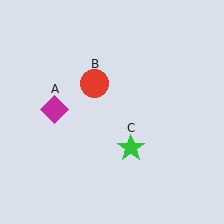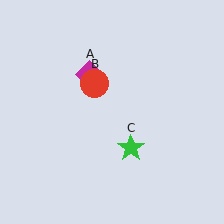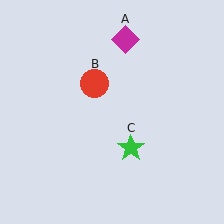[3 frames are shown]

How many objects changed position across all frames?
1 object changed position: magenta diamond (object A).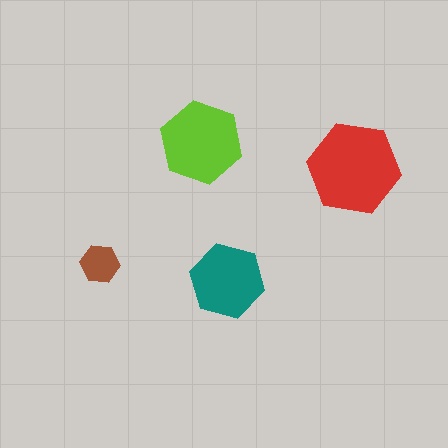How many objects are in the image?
There are 4 objects in the image.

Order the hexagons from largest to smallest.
the red one, the lime one, the teal one, the brown one.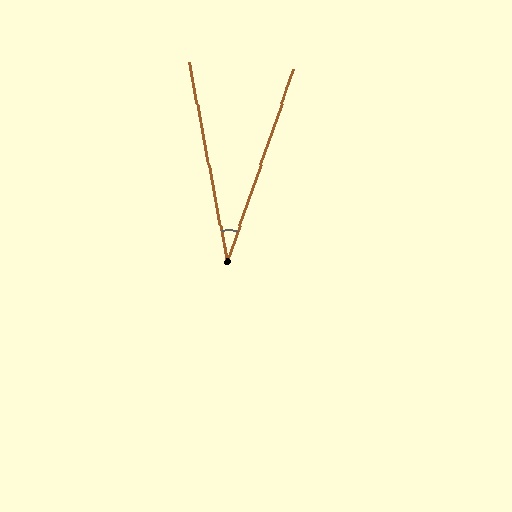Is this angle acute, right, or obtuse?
It is acute.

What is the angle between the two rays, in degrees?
Approximately 30 degrees.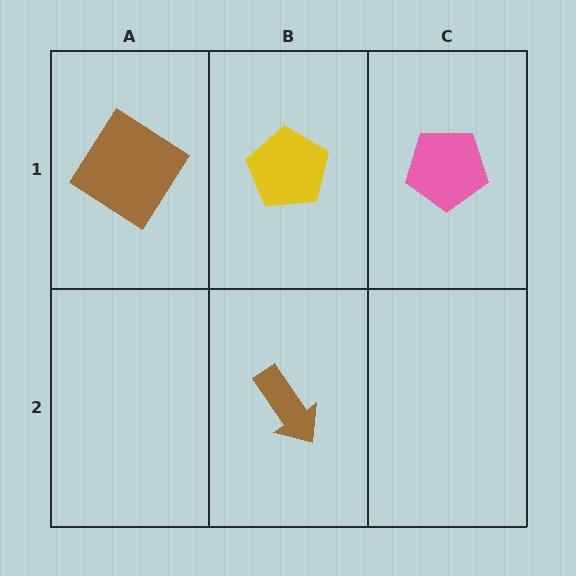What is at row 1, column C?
A pink pentagon.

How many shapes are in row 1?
3 shapes.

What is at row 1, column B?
A yellow pentagon.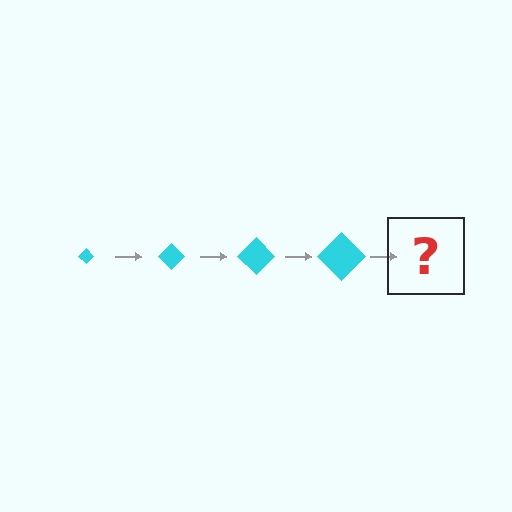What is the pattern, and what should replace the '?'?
The pattern is that the diamond gets progressively larger each step. The '?' should be a cyan diamond, larger than the previous one.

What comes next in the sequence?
The next element should be a cyan diamond, larger than the previous one.